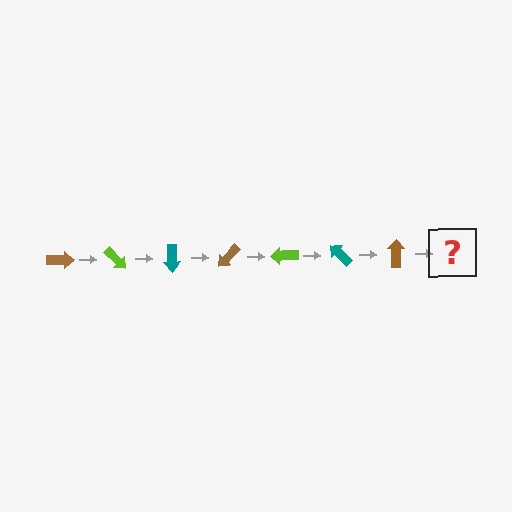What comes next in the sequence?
The next element should be a lime arrow, rotated 315 degrees from the start.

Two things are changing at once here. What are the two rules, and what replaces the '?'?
The two rules are that it rotates 45 degrees each step and the color cycles through brown, lime, and teal. The '?' should be a lime arrow, rotated 315 degrees from the start.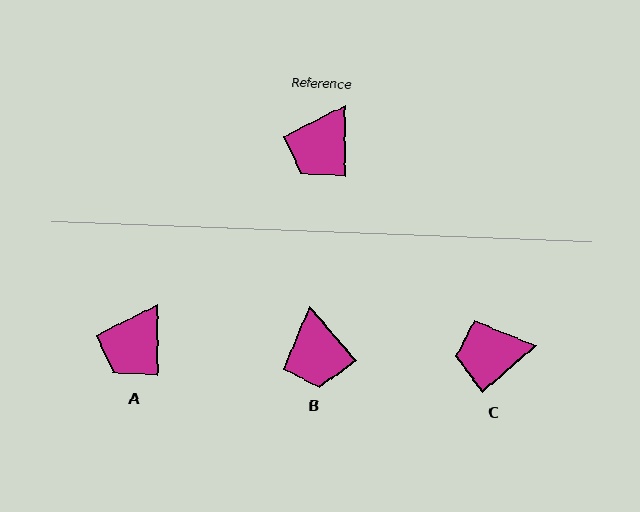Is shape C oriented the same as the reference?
No, it is off by about 50 degrees.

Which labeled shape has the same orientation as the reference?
A.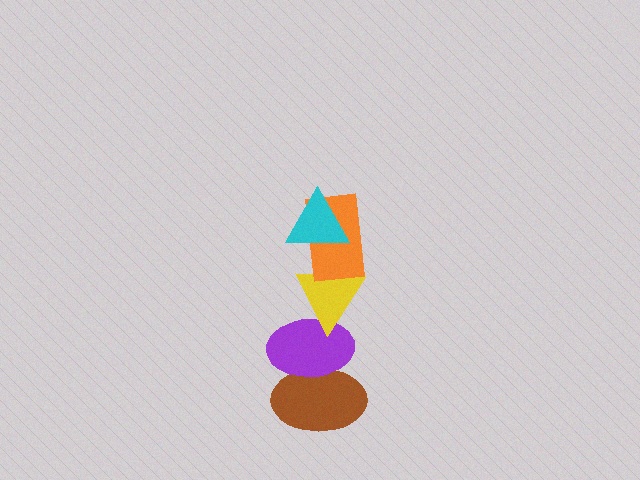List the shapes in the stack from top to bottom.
From top to bottom: the cyan triangle, the orange rectangle, the yellow triangle, the purple ellipse, the brown ellipse.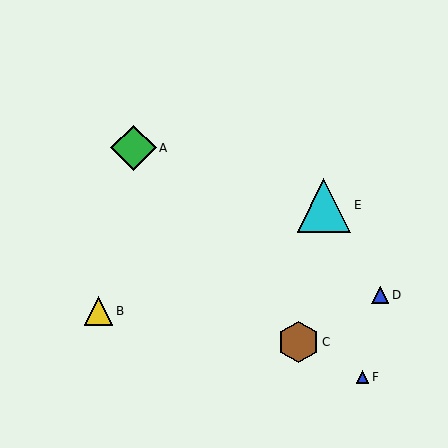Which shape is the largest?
The cyan triangle (labeled E) is the largest.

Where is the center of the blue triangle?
The center of the blue triangle is at (362, 377).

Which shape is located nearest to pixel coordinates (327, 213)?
The cyan triangle (labeled E) at (324, 205) is nearest to that location.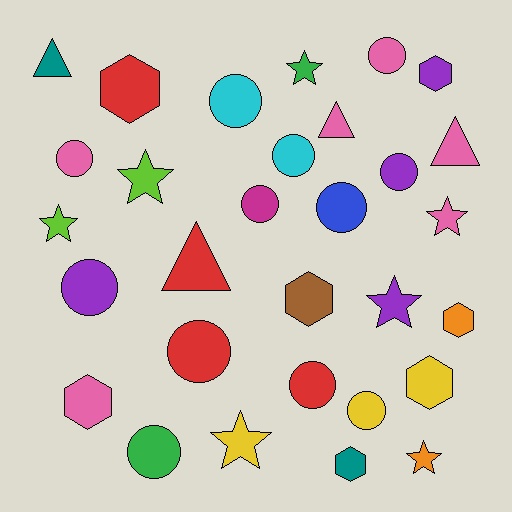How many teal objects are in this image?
There are 2 teal objects.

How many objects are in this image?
There are 30 objects.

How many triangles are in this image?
There are 4 triangles.